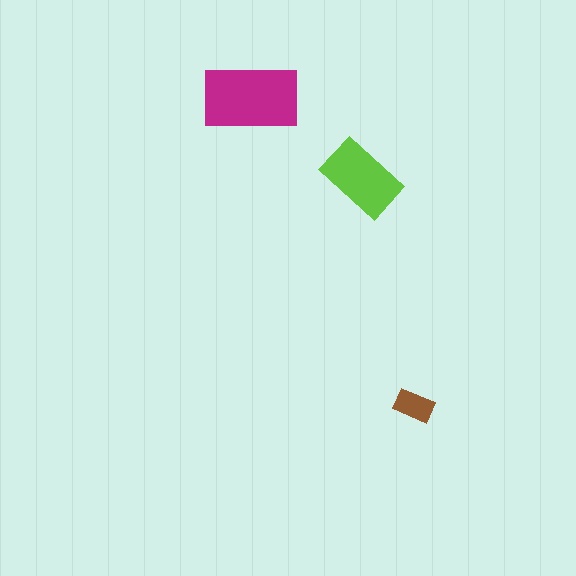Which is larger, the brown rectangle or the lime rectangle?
The lime one.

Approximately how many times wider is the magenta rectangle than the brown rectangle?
About 2.5 times wider.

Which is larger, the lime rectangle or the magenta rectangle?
The magenta one.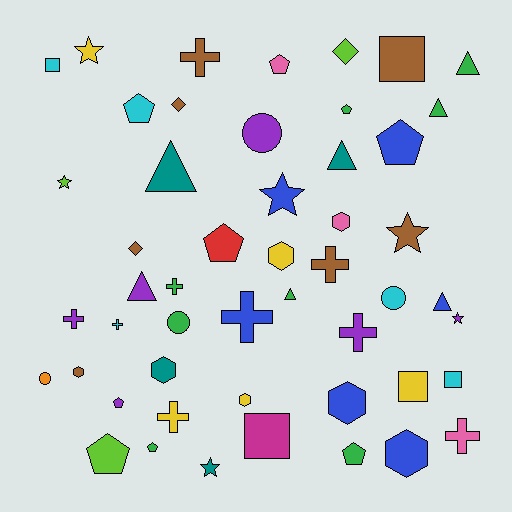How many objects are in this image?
There are 50 objects.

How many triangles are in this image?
There are 7 triangles.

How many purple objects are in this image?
There are 6 purple objects.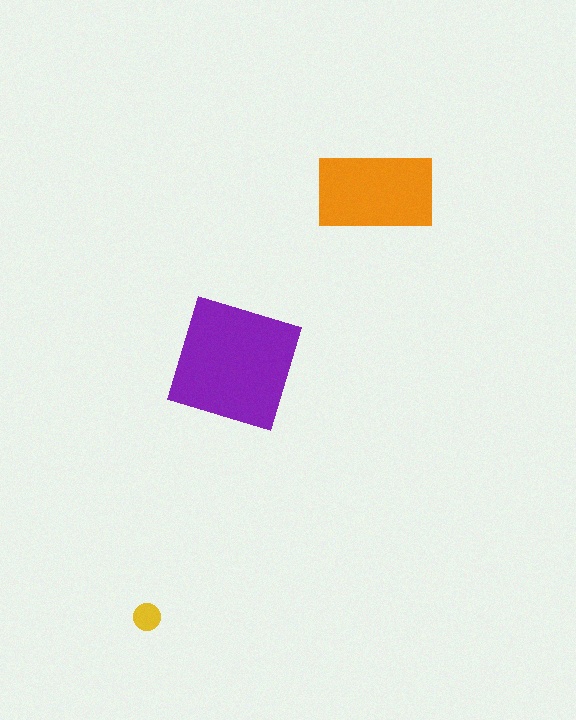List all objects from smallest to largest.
The yellow circle, the orange rectangle, the purple square.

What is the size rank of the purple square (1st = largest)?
1st.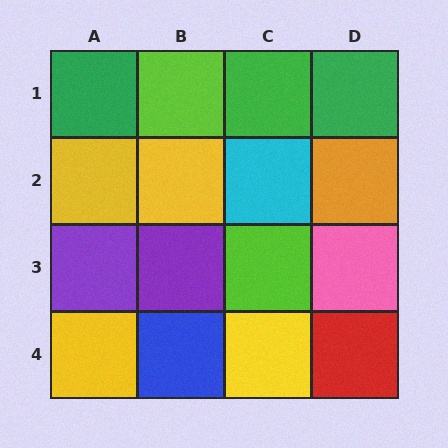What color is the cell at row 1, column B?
Lime.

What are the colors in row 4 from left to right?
Yellow, blue, yellow, red.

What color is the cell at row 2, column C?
Cyan.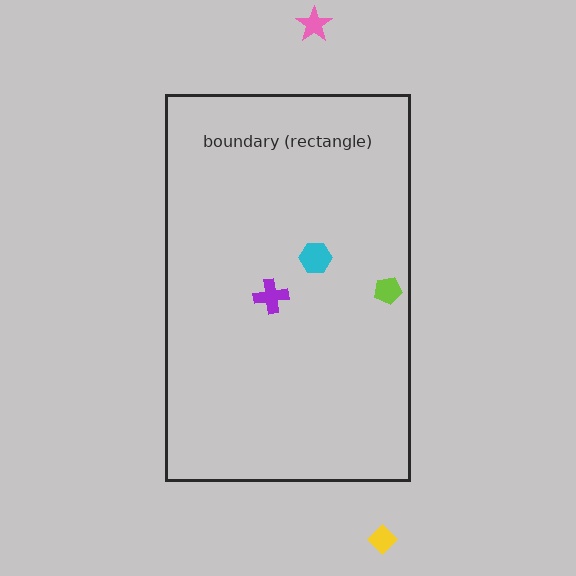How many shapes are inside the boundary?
3 inside, 2 outside.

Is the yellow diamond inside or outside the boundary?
Outside.